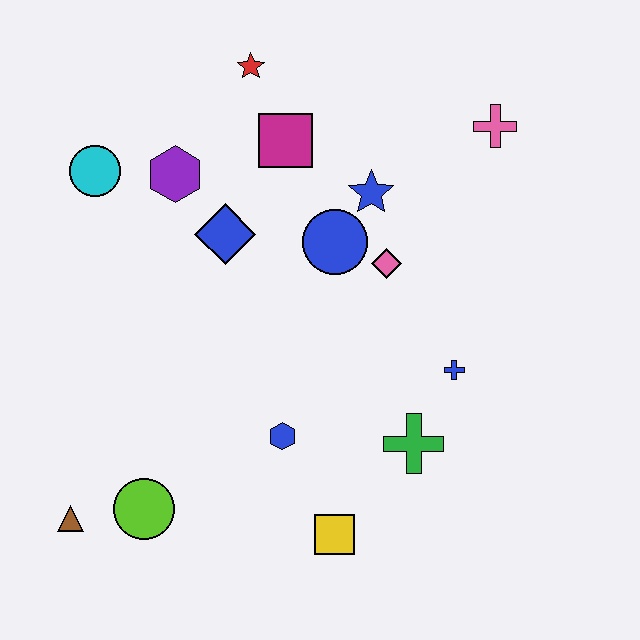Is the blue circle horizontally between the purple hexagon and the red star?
No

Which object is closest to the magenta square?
The red star is closest to the magenta square.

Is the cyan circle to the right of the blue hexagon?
No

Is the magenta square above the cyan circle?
Yes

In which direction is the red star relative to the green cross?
The red star is above the green cross.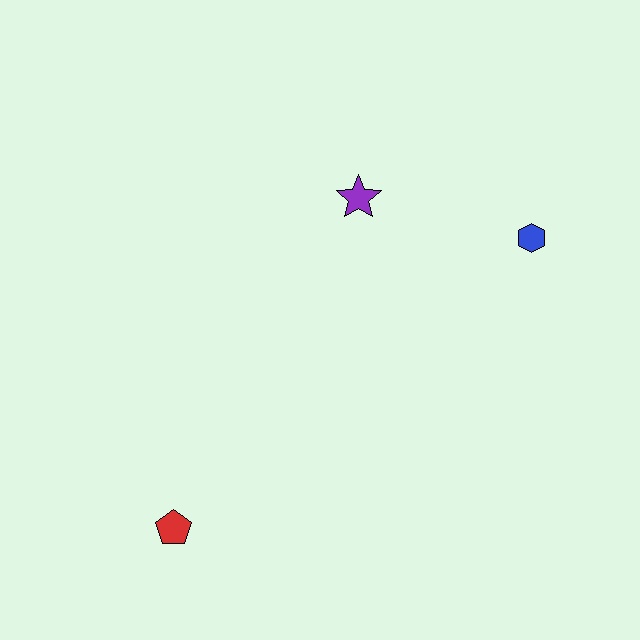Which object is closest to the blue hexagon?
The purple star is closest to the blue hexagon.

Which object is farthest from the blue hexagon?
The red pentagon is farthest from the blue hexagon.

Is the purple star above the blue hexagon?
Yes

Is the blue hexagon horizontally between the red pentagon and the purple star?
No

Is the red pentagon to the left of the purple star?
Yes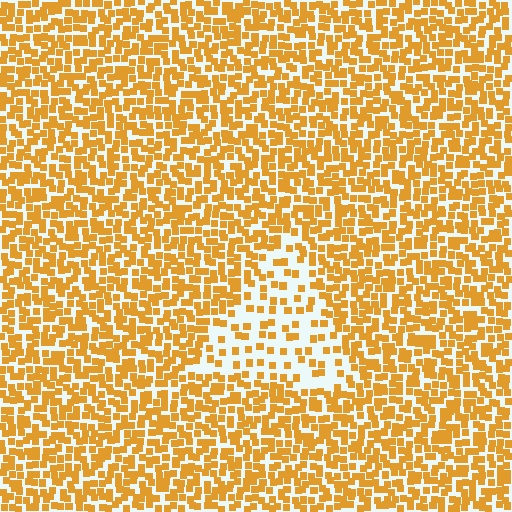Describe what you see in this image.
The image contains small orange elements arranged at two different densities. A triangle-shaped region is visible where the elements are less densely packed than the surrounding area.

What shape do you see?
I see a triangle.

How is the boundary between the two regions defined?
The boundary is defined by a change in element density (approximately 2.5x ratio). All elements are the same color, size, and shape.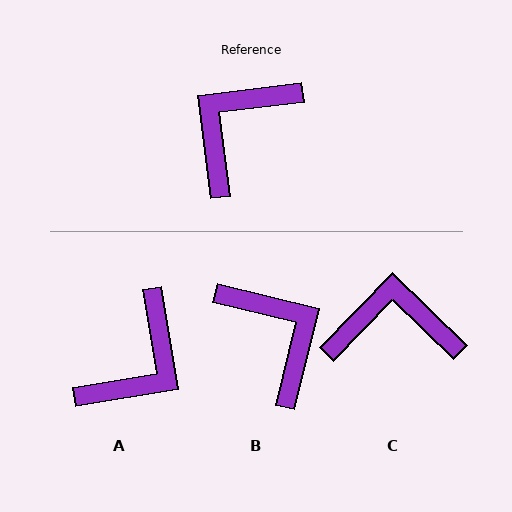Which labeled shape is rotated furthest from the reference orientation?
A, about 177 degrees away.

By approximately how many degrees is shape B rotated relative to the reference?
Approximately 111 degrees clockwise.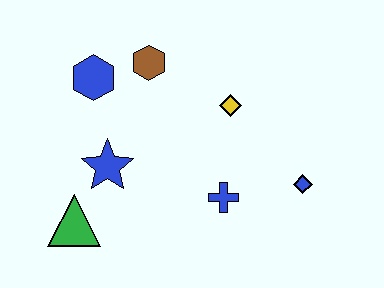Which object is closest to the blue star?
The green triangle is closest to the blue star.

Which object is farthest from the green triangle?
The blue diamond is farthest from the green triangle.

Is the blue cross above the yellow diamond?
No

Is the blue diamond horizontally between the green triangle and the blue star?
No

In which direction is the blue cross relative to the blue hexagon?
The blue cross is to the right of the blue hexagon.